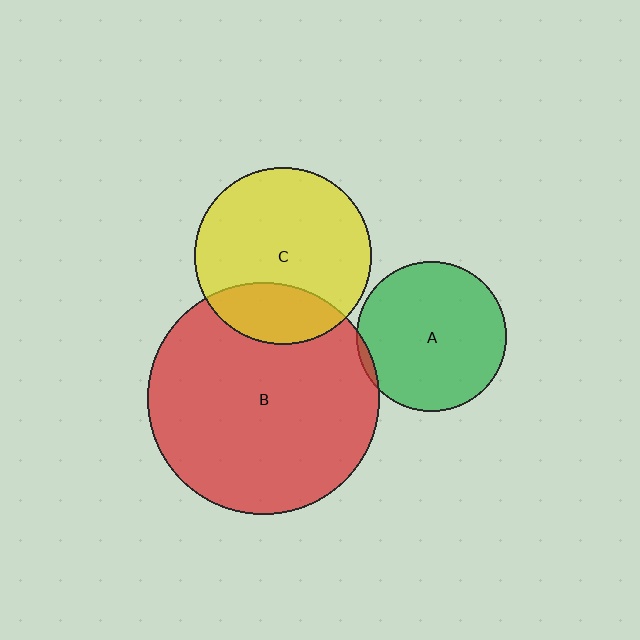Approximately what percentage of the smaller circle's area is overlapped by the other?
Approximately 25%.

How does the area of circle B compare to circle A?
Approximately 2.4 times.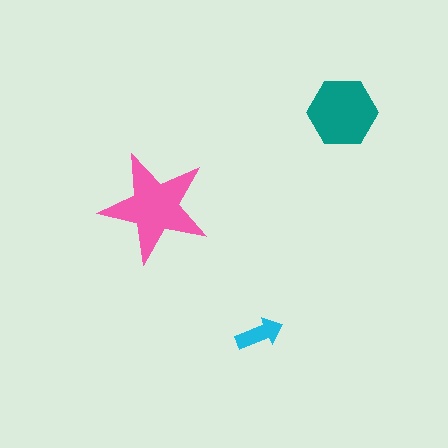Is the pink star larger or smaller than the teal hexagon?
Larger.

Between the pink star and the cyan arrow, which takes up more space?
The pink star.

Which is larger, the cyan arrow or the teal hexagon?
The teal hexagon.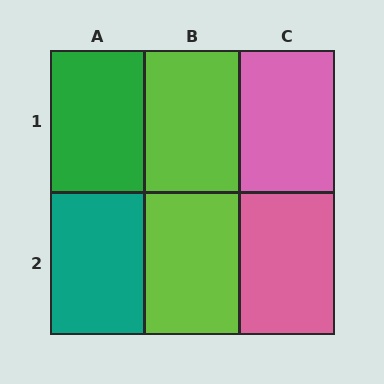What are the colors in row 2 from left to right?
Teal, lime, pink.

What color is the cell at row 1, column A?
Green.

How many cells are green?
1 cell is green.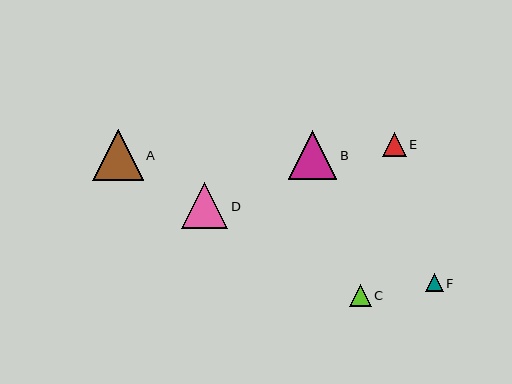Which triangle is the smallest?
Triangle F is the smallest with a size of approximately 18 pixels.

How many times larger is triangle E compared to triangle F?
Triangle E is approximately 1.3 times the size of triangle F.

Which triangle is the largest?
Triangle A is the largest with a size of approximately 51 pixels.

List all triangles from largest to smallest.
From largest to smallest: A, B, D, E, C, F.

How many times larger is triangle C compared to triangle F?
Triangle C is approximately 1.2 times the size of triangle F.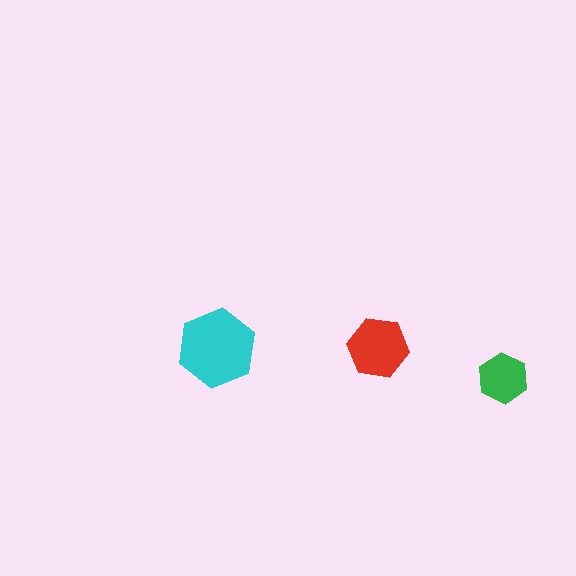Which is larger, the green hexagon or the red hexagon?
The red one.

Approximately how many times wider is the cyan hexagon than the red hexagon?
About 1.5 times wider.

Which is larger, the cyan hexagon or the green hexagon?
The cyan one.